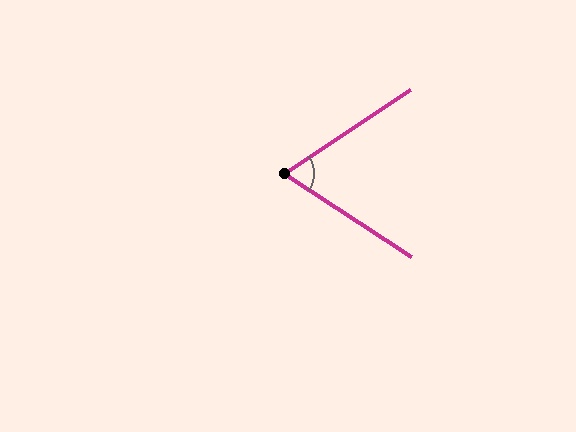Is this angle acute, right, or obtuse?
It is acute.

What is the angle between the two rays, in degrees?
Approximately 67 degrees.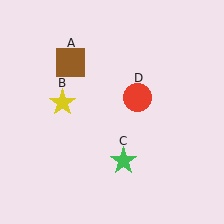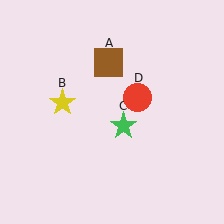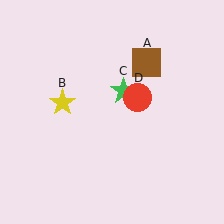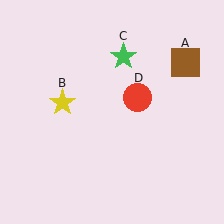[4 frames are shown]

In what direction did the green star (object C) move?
The green star (object C) moved up.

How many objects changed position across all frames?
2 objects changed position: brown square (object A), green star (object C).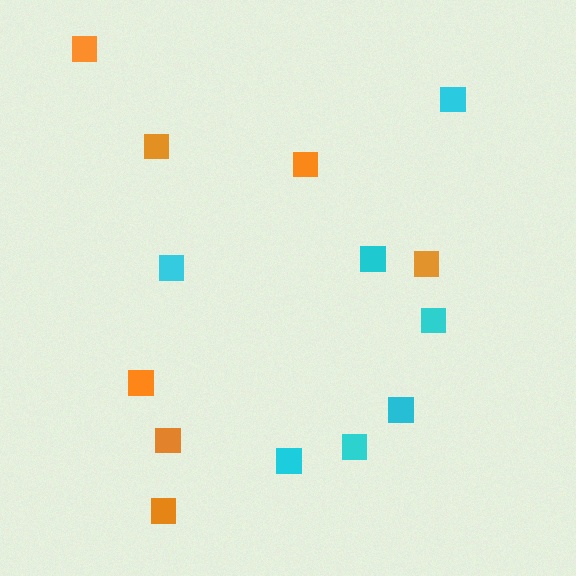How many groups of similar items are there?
There are 2 groups: one group of cyan squares (7) and one group of orange squares (7).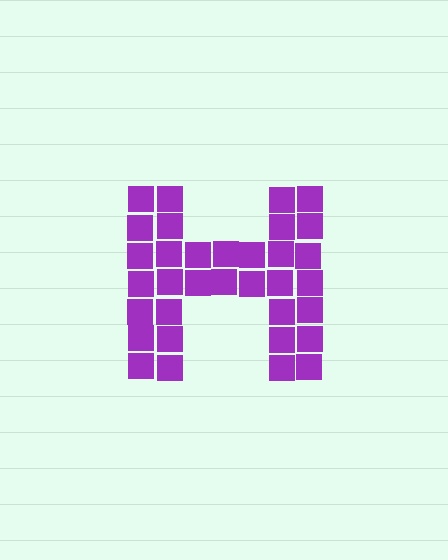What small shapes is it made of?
It is made of small squares.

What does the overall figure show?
The overall figure shows the letter H.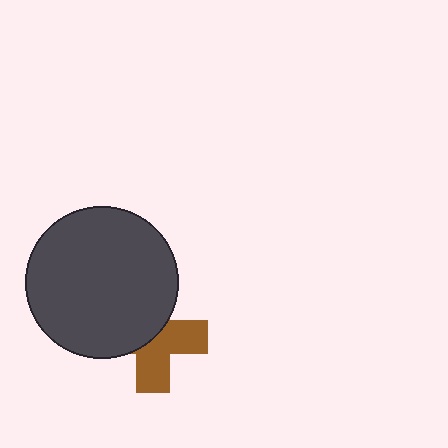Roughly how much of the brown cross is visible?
About half of it is visible (roughly 50%).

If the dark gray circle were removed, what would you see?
You would see the complete brown cross.